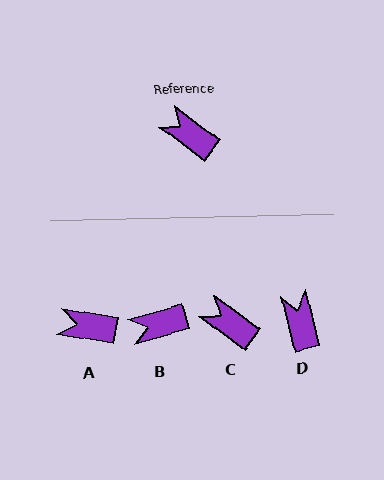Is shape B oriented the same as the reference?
No, it is off by about 53 degrees.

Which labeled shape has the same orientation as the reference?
C.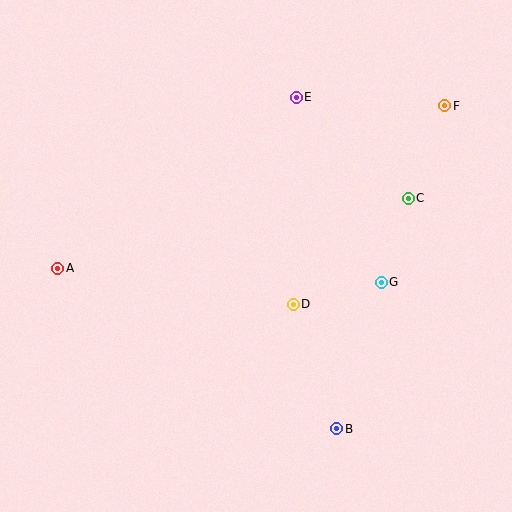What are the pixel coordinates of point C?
Point C is at (408, 198).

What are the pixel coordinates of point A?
Point A is at (58, 268).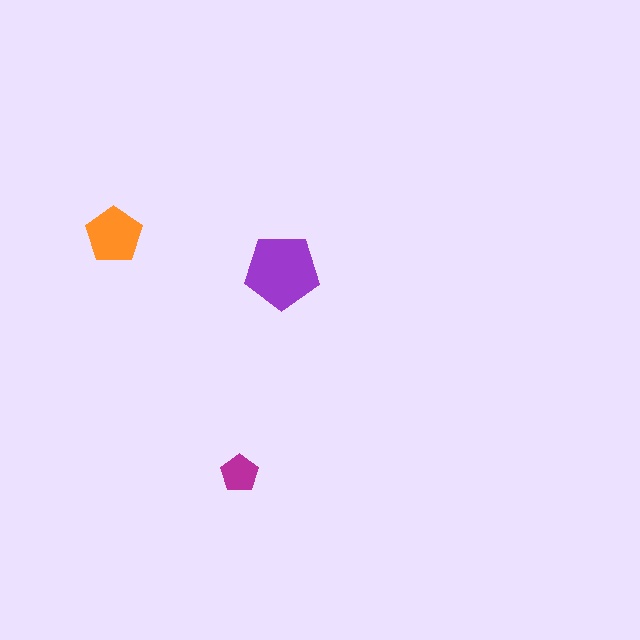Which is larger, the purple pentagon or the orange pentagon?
The purple one.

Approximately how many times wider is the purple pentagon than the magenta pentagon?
About 2 times wider.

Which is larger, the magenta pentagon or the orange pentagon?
The orange one.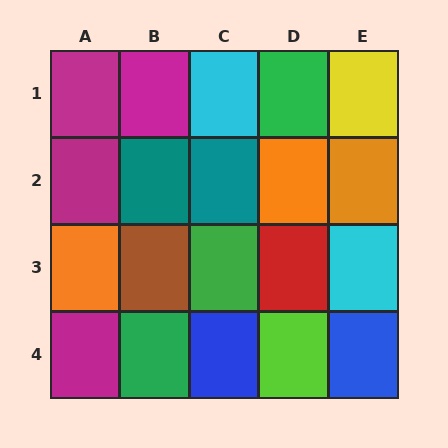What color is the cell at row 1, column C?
Cyan.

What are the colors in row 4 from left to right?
Magenta, green, blue, lime, blue.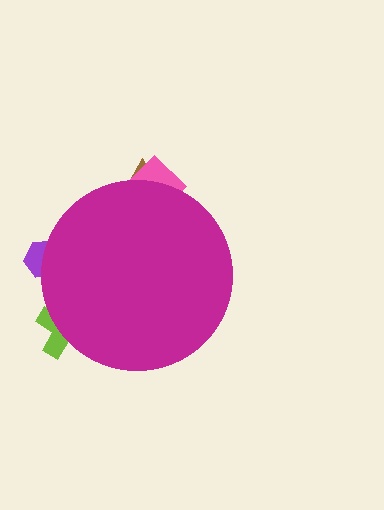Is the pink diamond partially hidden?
Yes, the pink diamond is partially hidden behind the magenta circle.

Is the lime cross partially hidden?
Yes, the lime cross is partially hidden behind the magenta circle.